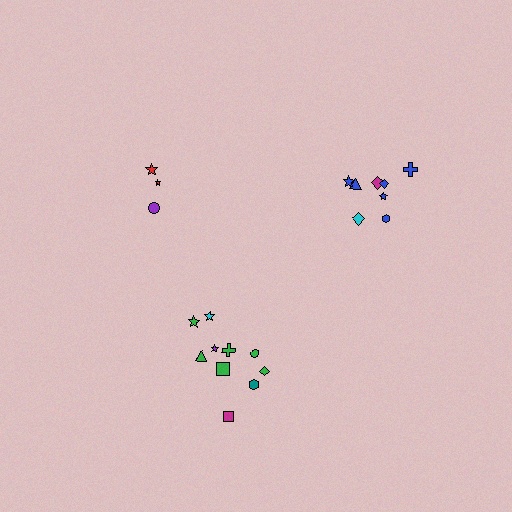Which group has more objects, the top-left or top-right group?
The top-right group.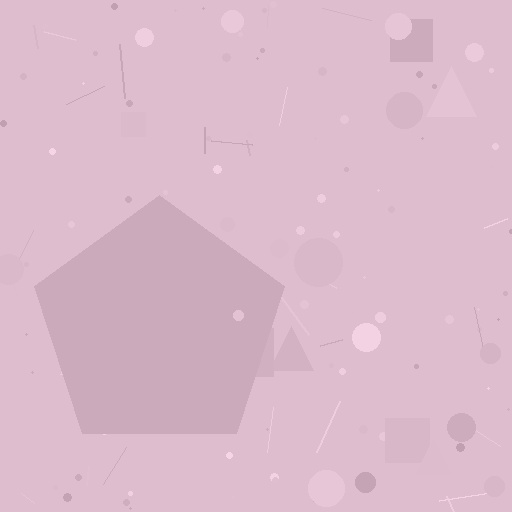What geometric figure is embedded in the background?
A pentagon is embedded in the background.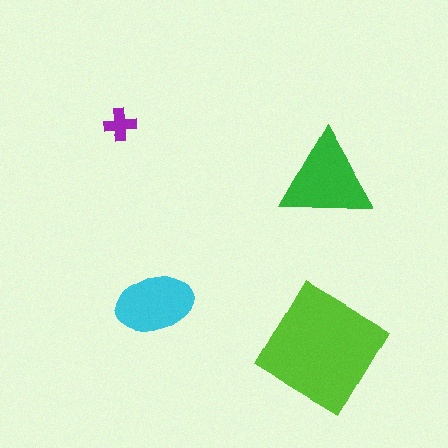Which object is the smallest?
The purple cross.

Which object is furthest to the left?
The purple cross is leftmost.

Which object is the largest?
The lime diamond.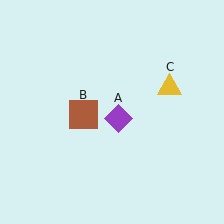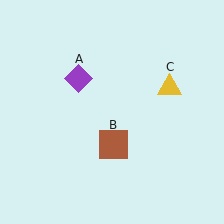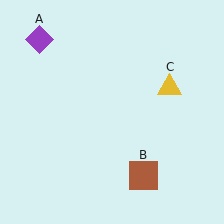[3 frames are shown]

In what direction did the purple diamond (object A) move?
The purple diamond (object A) moved up and to the left.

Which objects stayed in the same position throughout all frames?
Yellow triangle (object C) remained stationary.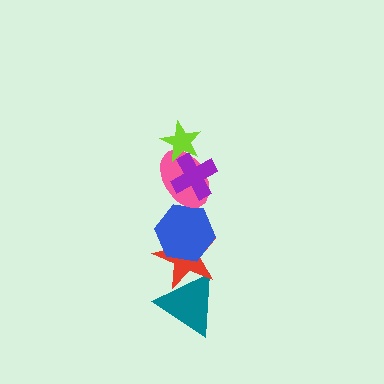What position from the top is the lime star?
The lime star is 1st from the top.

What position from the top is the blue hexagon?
The blue hexagon is 4th from the top.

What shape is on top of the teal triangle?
The red star is on top of the teal triangle.